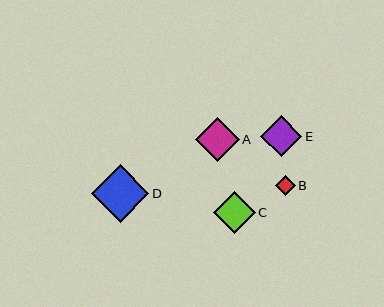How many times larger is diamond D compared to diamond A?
Diamond D is approximately 1.3 times the size of diamond A.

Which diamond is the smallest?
Diamond B is the smallest with a size of approximately 19 pixels.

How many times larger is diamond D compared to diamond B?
Diamond D is approximately 3.0 times the size of diamond B.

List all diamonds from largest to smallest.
From largest to smallest: D, A, C, E, B.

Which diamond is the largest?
Diamond D is the largest with a size of approximately 57 pixels.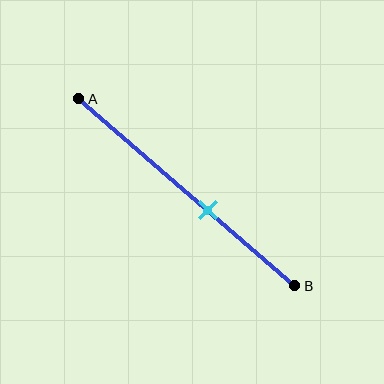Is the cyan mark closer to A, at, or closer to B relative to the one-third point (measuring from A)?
The cyan mark is closer to point B than the one-third point of segment AB.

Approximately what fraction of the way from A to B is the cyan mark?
The cyan mark is approximately 60% of the way from A to B.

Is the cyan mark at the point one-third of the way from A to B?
No, the mark is at about 60% from A, not at the 33% one-third point.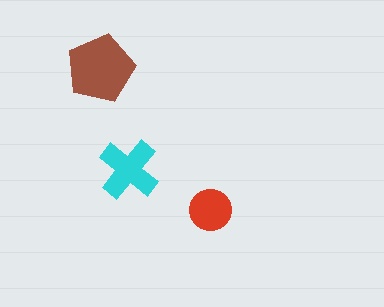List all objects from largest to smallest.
The brown pentagon, the cyan cross, the red circle.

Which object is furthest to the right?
The red circle is rightmost.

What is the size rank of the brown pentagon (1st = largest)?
1st.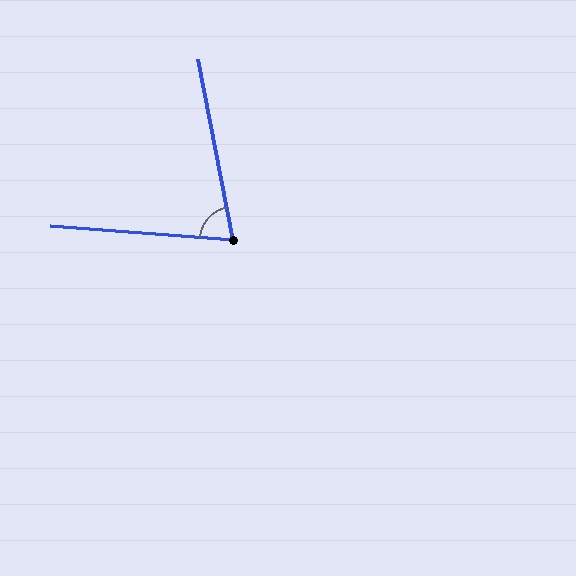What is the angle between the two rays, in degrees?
Approximately 75 degrees.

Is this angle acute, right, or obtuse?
It is acute.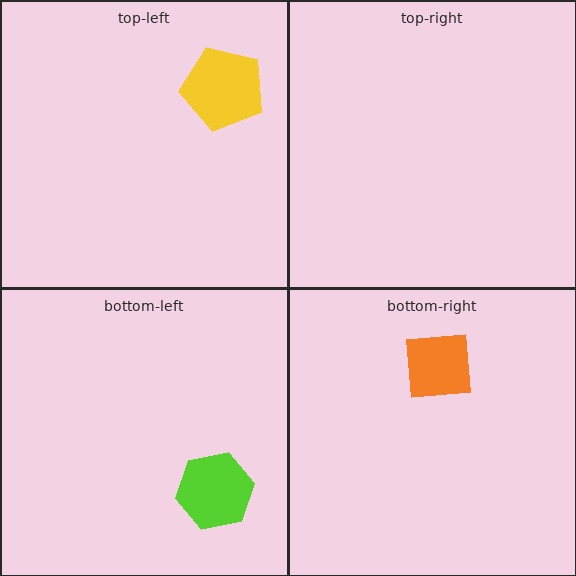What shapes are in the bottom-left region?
The lime hexagon.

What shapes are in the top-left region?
The yellow pentagon.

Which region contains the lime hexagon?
The bottom-left region.